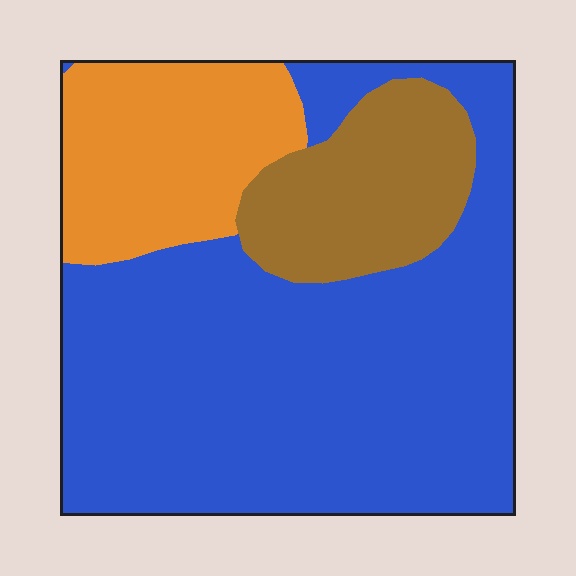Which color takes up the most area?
Blue, at roughly 65%.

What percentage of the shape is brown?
Brown takes up about one sixth (1/6) of the shape.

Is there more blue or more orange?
Blue.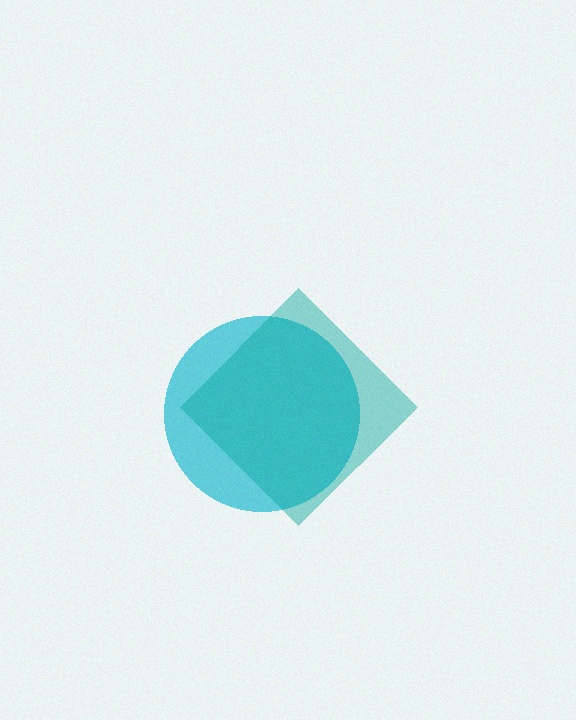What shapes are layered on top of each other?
The layered shapes are: a cyan circle, a teal diamond.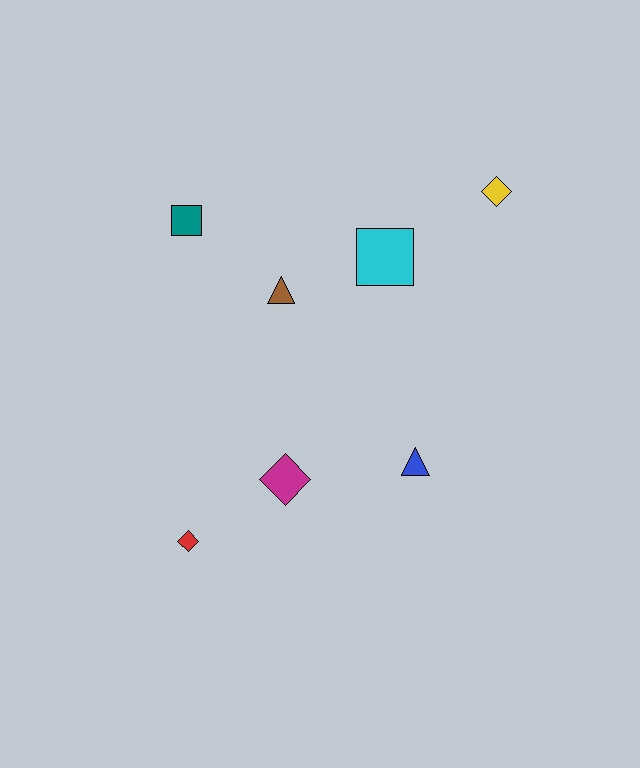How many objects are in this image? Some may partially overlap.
There are 7 objects.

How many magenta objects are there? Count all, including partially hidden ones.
There is 1 magenta object.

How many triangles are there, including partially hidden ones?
There are 2 triangles.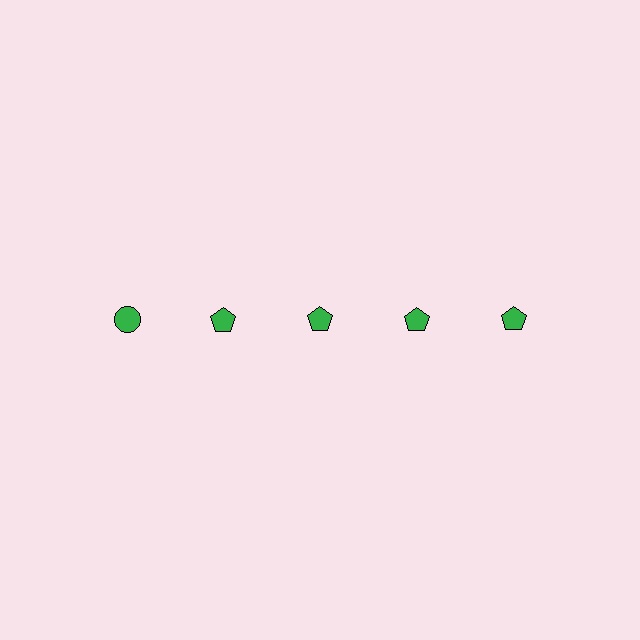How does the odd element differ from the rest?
It has a different shape: circle instead of pentagon.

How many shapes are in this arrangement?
There are 5 shapes arranged in a grid pattern.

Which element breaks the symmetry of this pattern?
The green circle in the top row, leftmost column breaks the symmetry. All other shapes are green pentagons.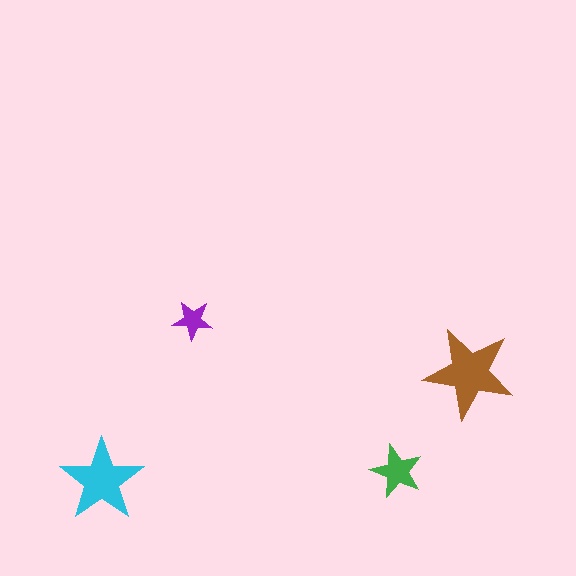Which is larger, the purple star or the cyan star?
The cyan one.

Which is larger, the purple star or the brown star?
The brown one.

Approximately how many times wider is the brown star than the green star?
About 1.5 times wider.